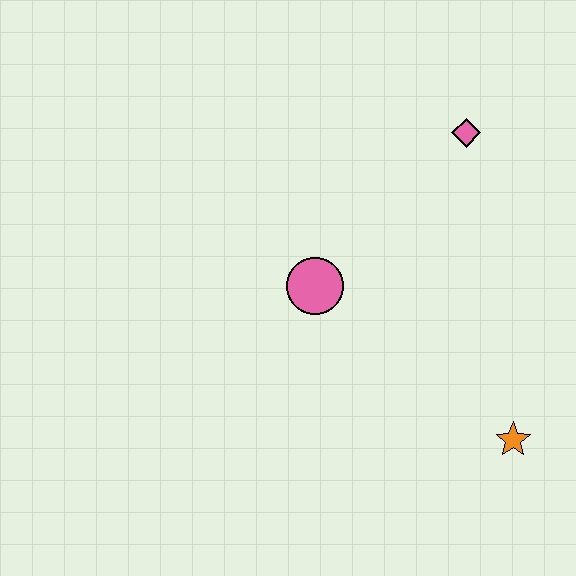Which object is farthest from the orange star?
The pink diamond is farthest from the orange star.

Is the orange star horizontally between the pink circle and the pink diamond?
No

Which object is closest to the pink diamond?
The pink circle is closest to the pink diamond.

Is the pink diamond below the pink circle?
No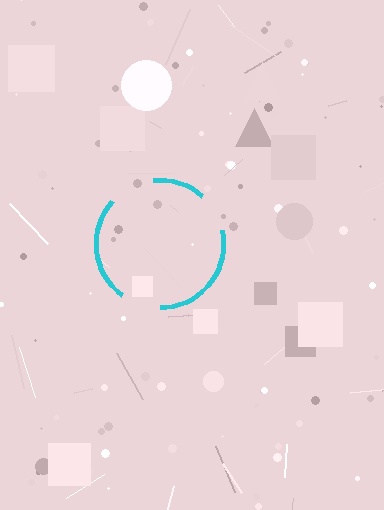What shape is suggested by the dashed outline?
The dashed outline suggests a circle.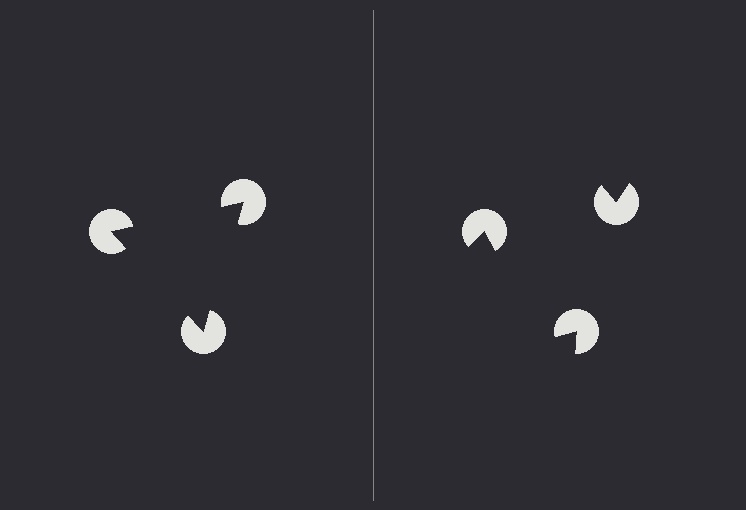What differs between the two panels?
The pac-man discs are positioned identically on both sides; only the wedge orientations differ. On the left they align to a triangle; on the right they are misaligned.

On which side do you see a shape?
An illusory triangle appears on the left side. On the right side the wedge cuts are rotated, so no coherent shape forms.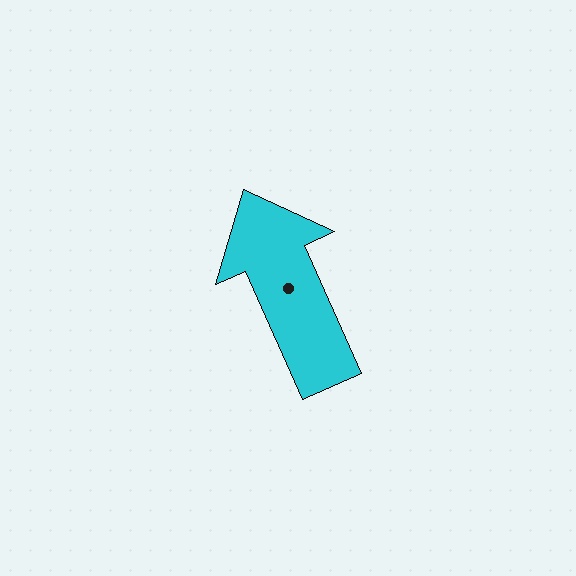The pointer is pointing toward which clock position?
Roughly 11 o'clock.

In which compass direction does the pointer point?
Northwest.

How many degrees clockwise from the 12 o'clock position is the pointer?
Approximately 336 degrees.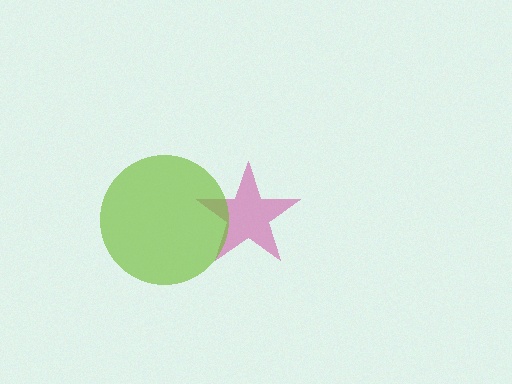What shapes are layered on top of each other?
The layered shapes are: a magenta star, a lime circle.